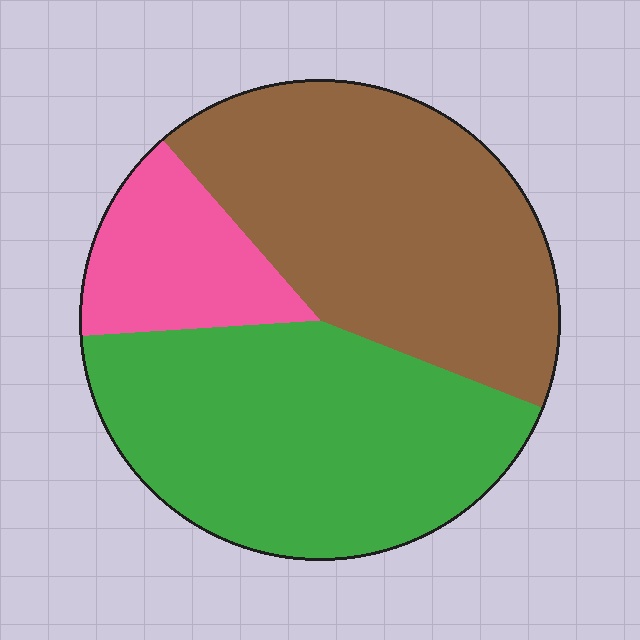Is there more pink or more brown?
Brown.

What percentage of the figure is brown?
Brown covers 42% of the figure.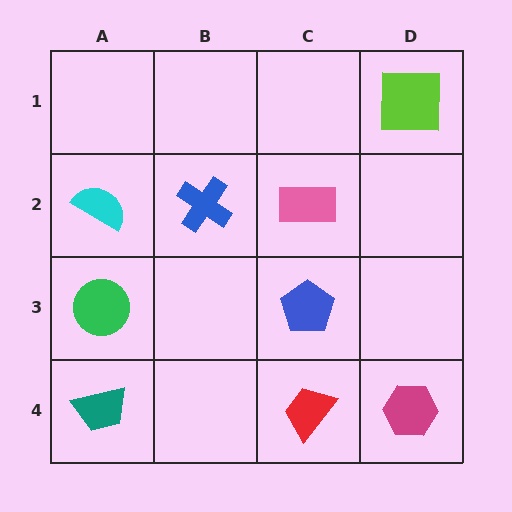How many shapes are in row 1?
1 shape.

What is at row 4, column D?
A magenta hexagon.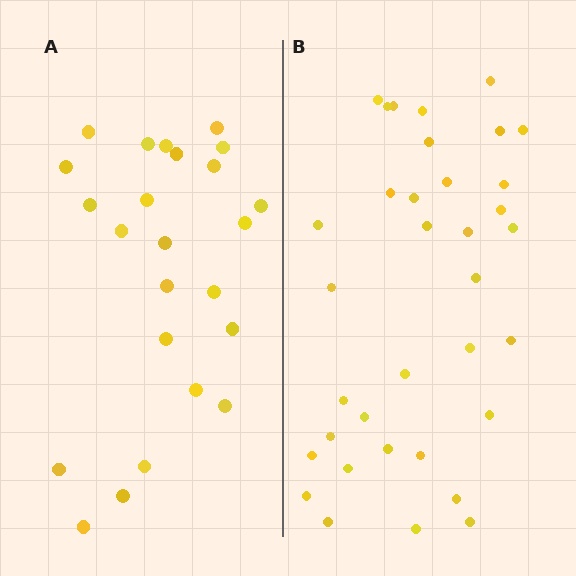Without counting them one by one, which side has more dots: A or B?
Region B (the right region) has more dots.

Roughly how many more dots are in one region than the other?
Region B has roughly 12 or so more dots than region A.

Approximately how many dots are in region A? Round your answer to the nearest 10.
About 20 dots. (The exact count is 24, which rounds to 20.)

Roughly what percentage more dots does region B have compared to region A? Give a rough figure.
About 45% more.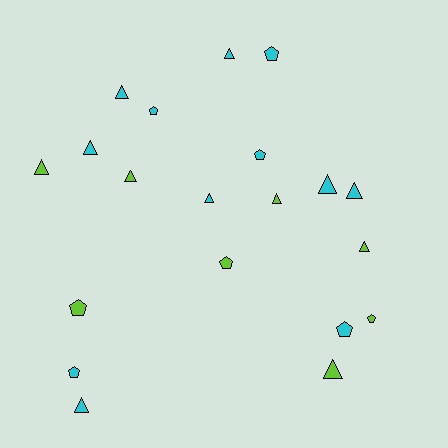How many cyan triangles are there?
There are 7 cyan triangles.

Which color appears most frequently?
Cyan, with 12 objects.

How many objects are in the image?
There are 20 objects.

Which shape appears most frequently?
Triangle, with 12 objects.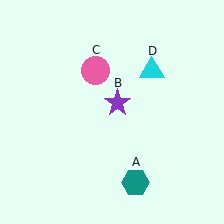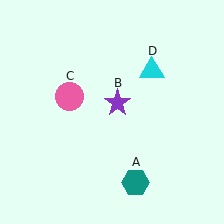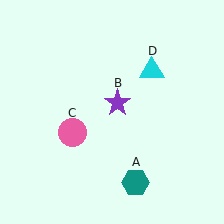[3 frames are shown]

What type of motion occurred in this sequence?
The pink circle (object C) rotated counterclockwise around the center of the scene.